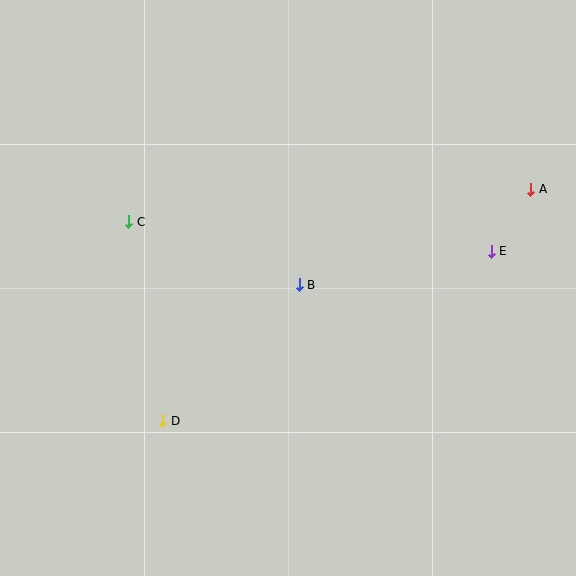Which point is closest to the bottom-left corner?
Point D is closest to the bottom-left corner.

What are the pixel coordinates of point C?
Point C is at (129, 222).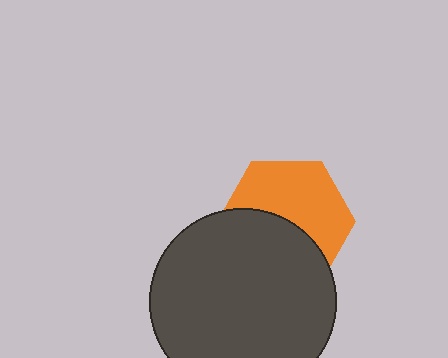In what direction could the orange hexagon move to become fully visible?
The orange hexagon could move up. That would shift it out from behind the dark gray circle entirely.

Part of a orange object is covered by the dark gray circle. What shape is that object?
It is a hexagon.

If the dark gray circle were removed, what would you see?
You would see the complete orange hexagon.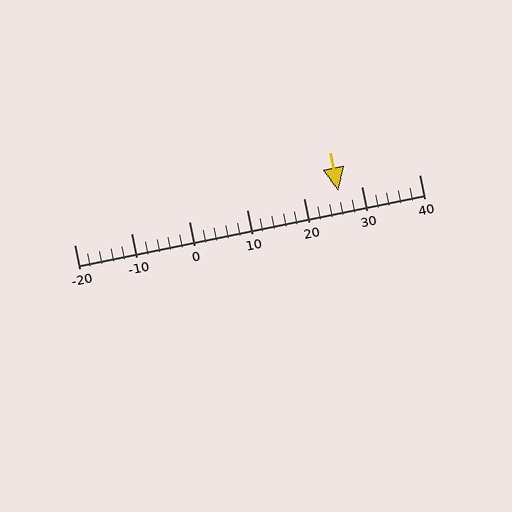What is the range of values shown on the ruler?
The ruler shows values from -20 to 40.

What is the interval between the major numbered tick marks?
The major tick marks are spaced 10 units apart.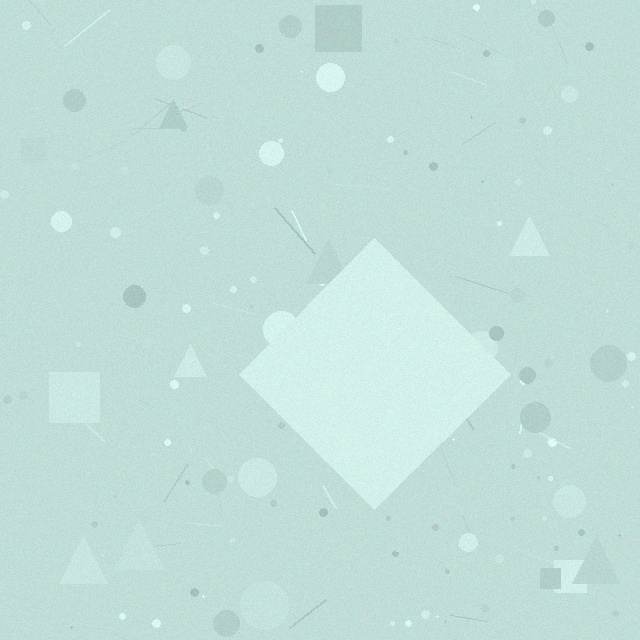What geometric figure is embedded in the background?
A diamond is embedded in the background.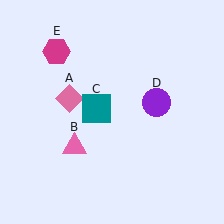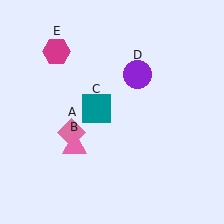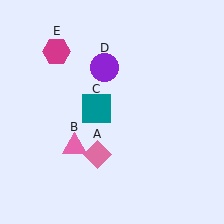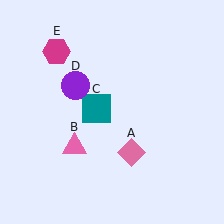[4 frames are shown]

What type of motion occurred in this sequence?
The pink diamond (object A), purple circle (object D) rotated counterclockwise around the center of the scene.